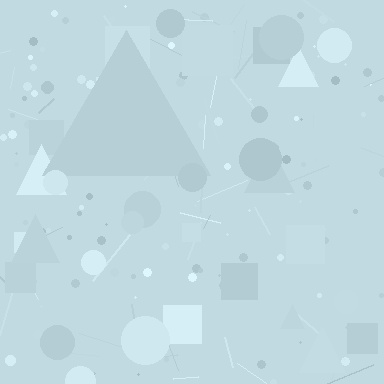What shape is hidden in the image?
A triangle is hidden in the image.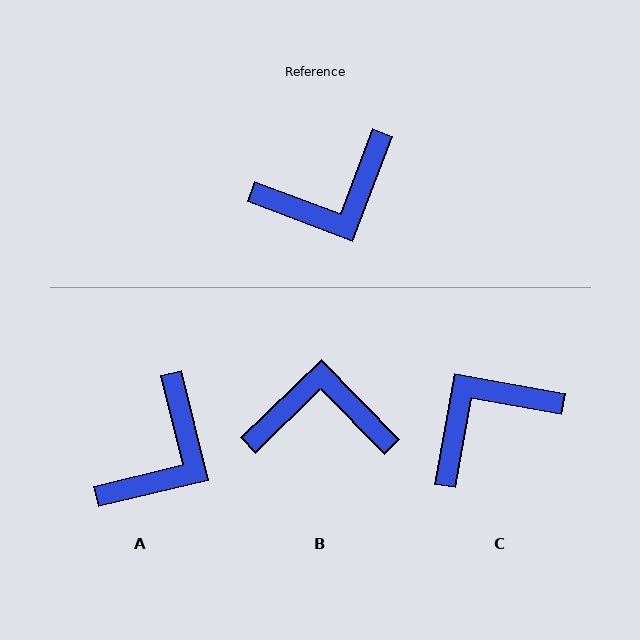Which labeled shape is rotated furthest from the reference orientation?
C, about 169 degrees away.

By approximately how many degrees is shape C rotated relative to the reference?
Approximately 169 degrees clockwise.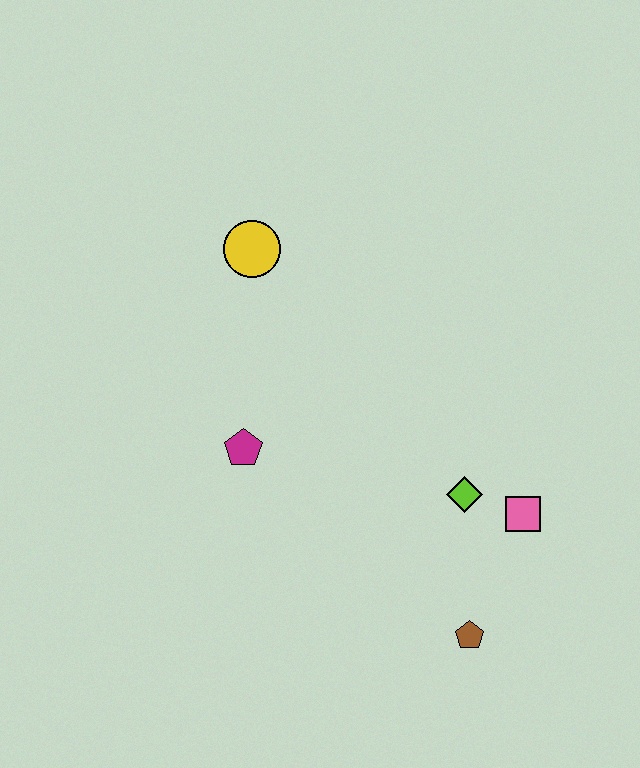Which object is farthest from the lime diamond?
The yellow circle is farthest from the lime diamond.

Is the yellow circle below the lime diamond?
No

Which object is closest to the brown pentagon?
The pink square is closest to the brown pentagon.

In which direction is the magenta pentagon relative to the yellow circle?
The magenta pentagon is below the yellow circle.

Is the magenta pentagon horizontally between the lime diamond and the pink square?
No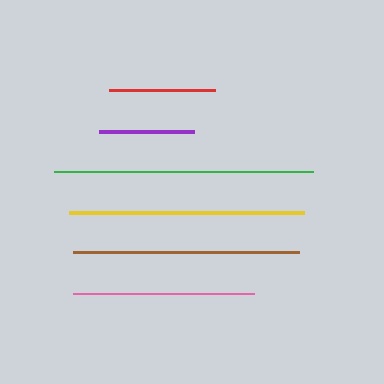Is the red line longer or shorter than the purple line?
The red line is longer than the purple line.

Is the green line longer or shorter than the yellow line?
The green line is longer than the yellow line.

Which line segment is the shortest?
The purple line is the shortest at approximately 95 pixels.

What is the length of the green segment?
The green segment is approximately 259 pixels long.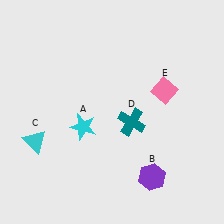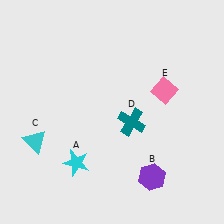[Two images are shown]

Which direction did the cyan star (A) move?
The cyan star (A) moved down.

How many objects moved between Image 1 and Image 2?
1 object moved between the two images.